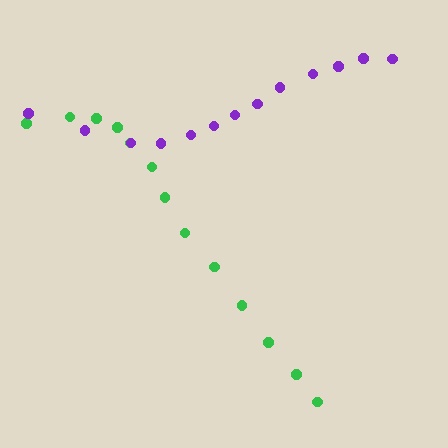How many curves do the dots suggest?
There are 2 distinct paths.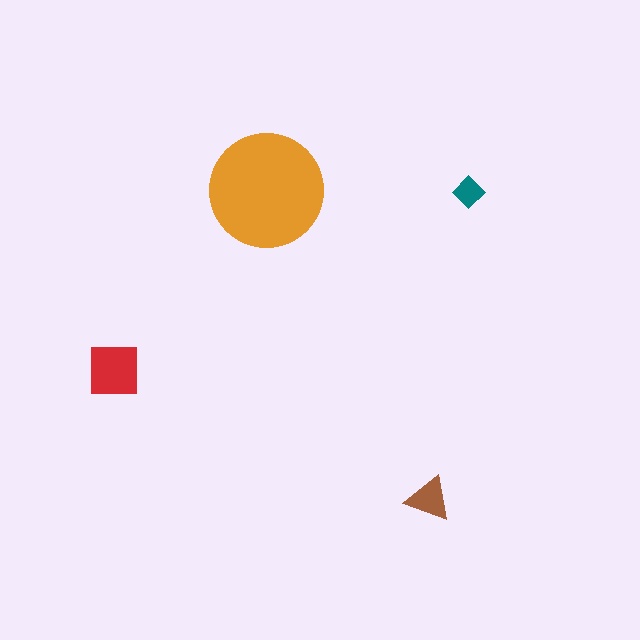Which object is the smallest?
The teal diamond.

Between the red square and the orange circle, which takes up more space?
The orange circle.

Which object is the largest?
The orange circle.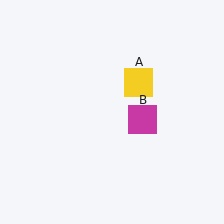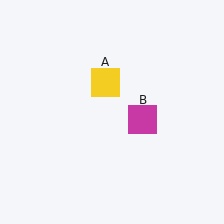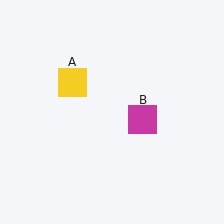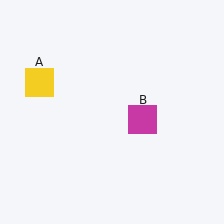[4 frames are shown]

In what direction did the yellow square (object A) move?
The yellow square (object A) moved left.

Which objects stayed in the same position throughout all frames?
Magenta square (object B) remained stationary.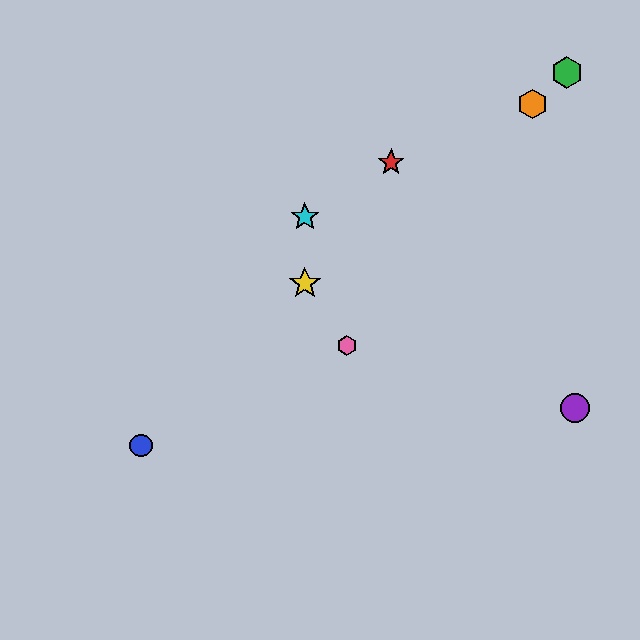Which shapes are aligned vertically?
The yellow star, the cyan star are aligned vertically.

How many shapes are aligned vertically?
2 shapes (the yellow star, the cyan star) are aligned vertically.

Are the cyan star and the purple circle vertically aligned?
No, the cyan star is at x≈305 and the purple circle is at x≈575.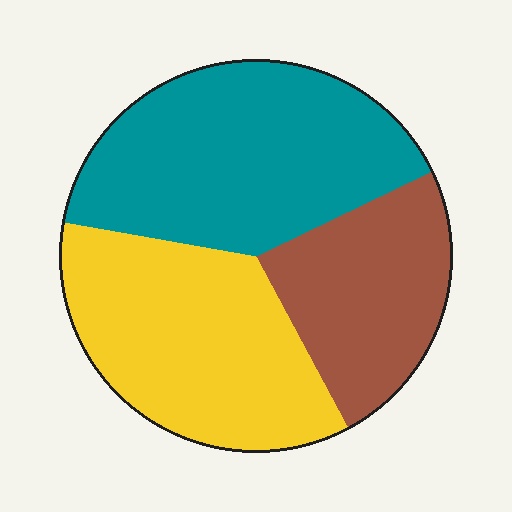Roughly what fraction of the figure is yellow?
Yellow takes up between a quarter and a half of the figure.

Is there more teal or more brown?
Teal.